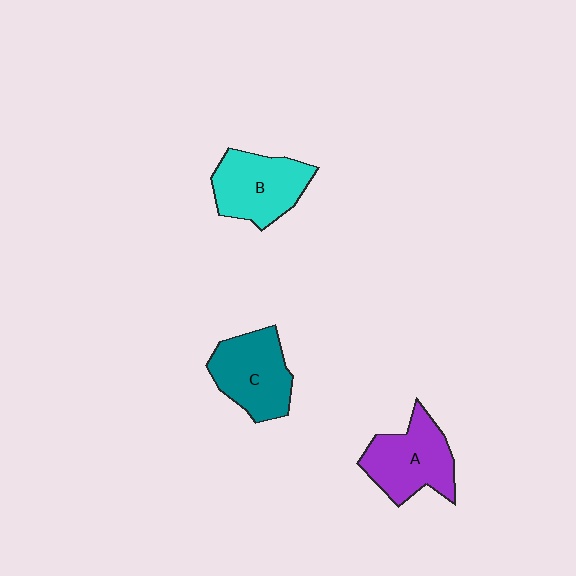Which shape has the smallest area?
Shape C (teal).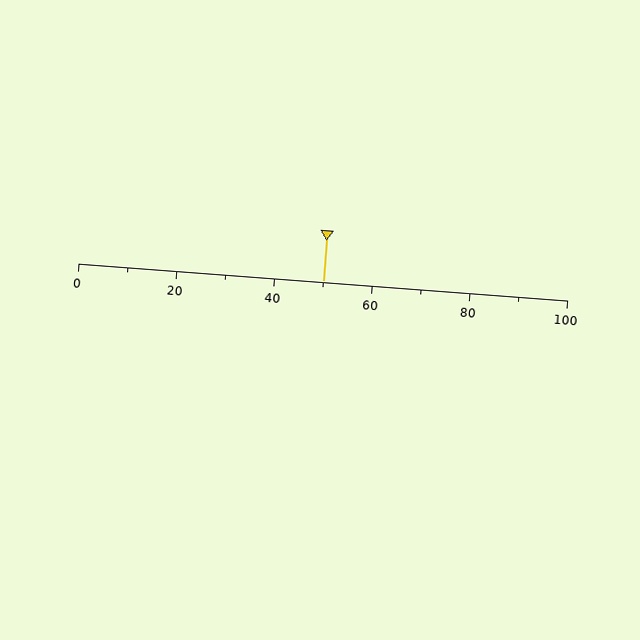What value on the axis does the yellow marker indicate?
The marker indicates approximately 50.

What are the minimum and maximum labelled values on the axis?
The axis runs from 0 to 100.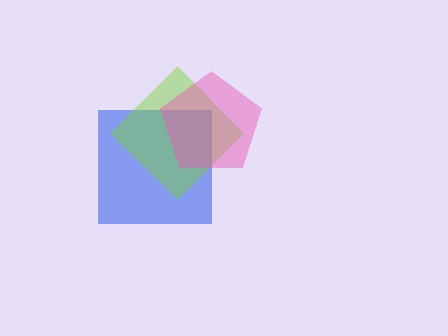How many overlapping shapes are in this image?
There are 3 overlapping shapes in the image.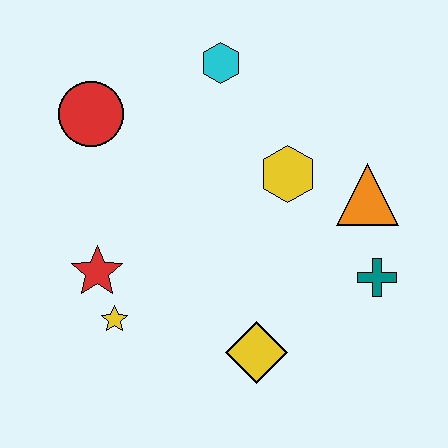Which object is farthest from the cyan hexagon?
The yellow diamond is farthest from the cyan hexagon.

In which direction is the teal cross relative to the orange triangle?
The teal cross is below the orange triangle.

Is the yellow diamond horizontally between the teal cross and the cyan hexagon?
Yes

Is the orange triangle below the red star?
No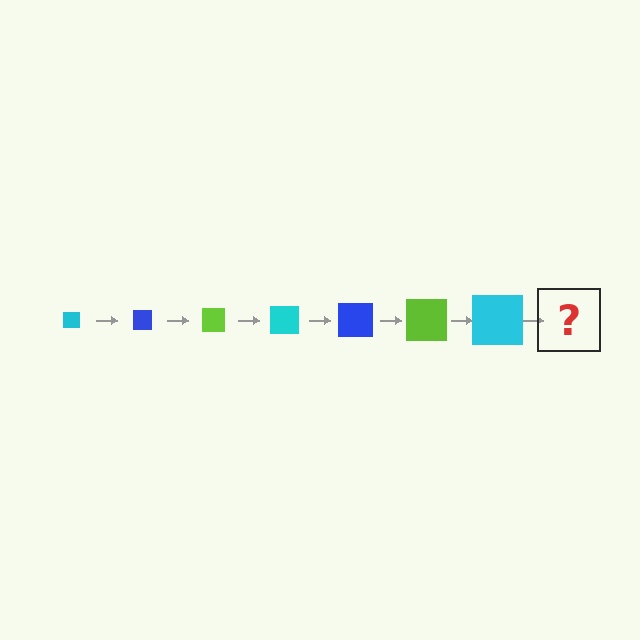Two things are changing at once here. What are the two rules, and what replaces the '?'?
The two rules are that the square grows larger each step and the color cycles through cyan, blue, and lime. The '?' should be a blue square, larger than the previous one.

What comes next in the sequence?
The next element should be a blue square, larger than the previous one.